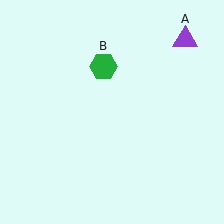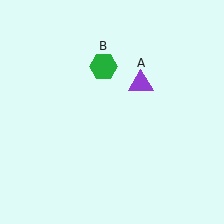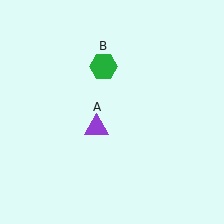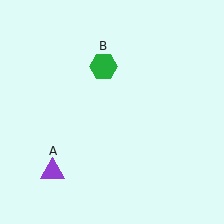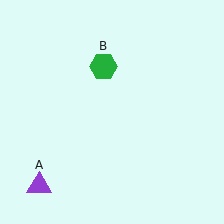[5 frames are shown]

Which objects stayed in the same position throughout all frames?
Green hexagon (object B) remained stationary.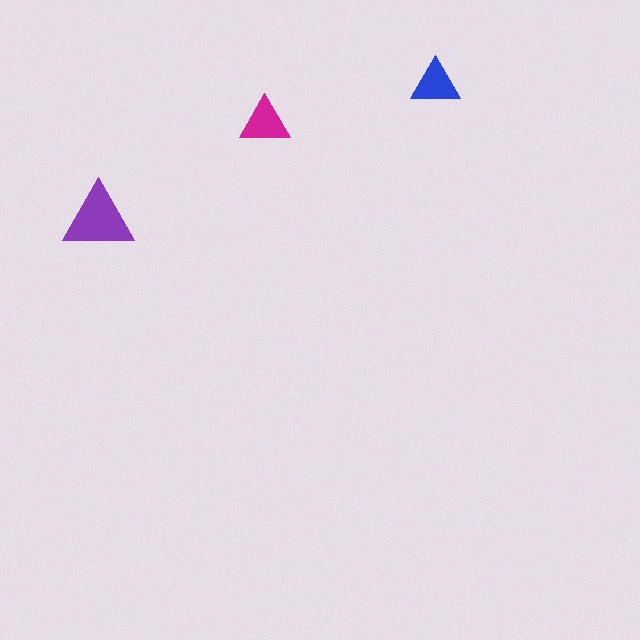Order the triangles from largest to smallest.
the purple one, the magenta one, the blue one.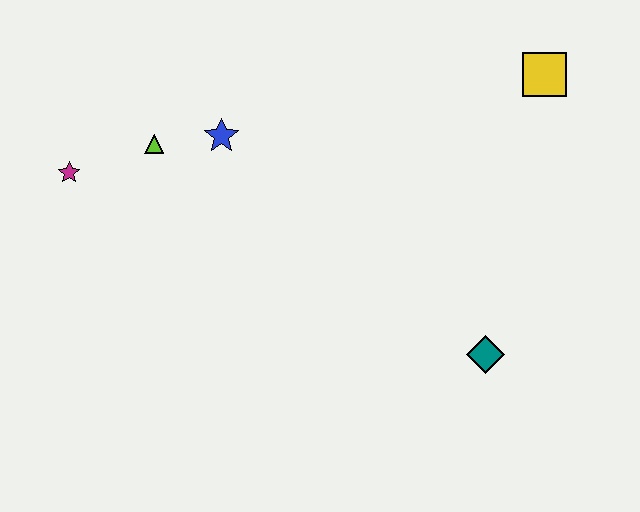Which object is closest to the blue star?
The lime triangle is closest to the blue star.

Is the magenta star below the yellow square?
Yes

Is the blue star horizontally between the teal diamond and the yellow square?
No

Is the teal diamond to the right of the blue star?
Yes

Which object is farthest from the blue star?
The teal diamond is farthest from the blue star.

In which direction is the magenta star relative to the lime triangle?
The magenta star is to the left of the lime triangle.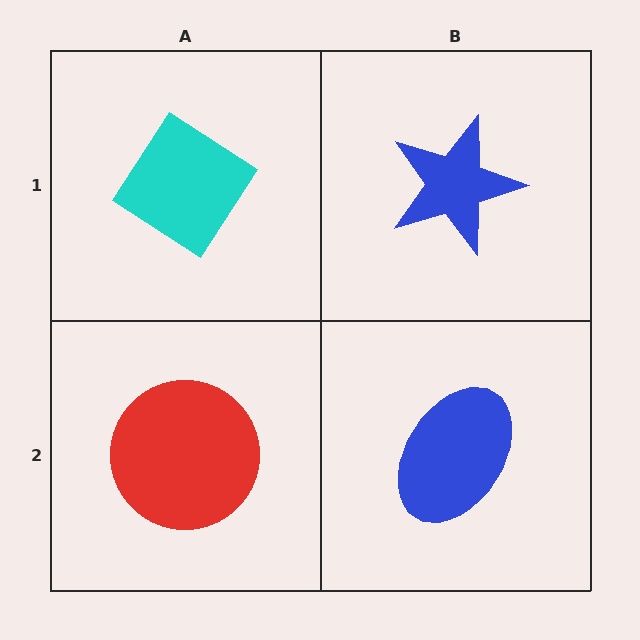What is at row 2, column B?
A blue ellipse.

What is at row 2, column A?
A red circle.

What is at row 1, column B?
A blue star.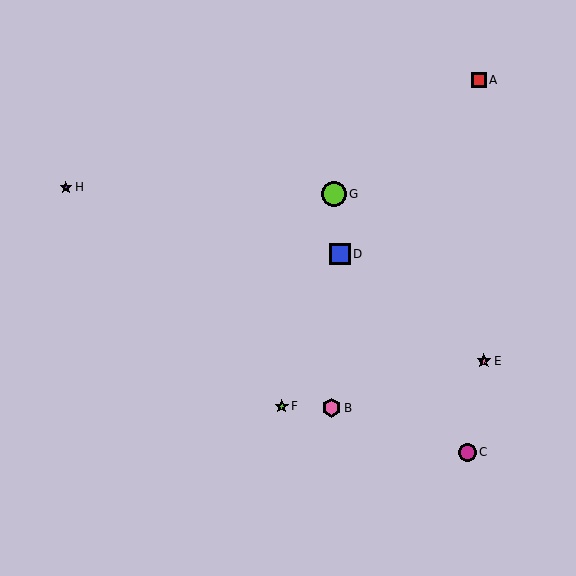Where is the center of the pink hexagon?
The center of the pink hexagon is at (331, 408).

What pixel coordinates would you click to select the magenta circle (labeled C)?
Click at (467, 452) to select the magenta circle C.